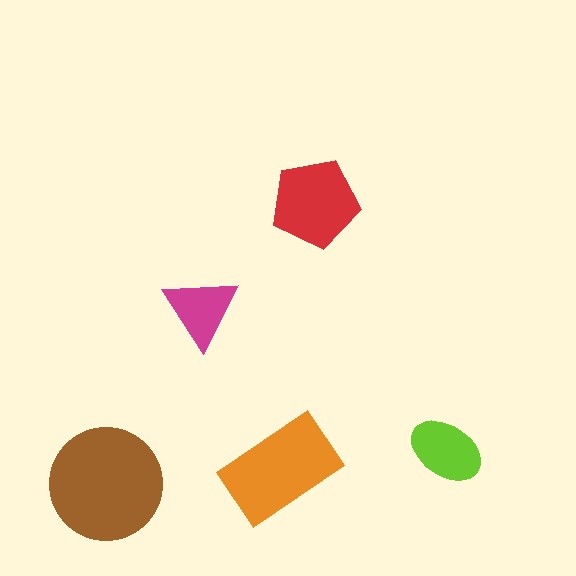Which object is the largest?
The brown circle.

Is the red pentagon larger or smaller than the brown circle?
Smaller.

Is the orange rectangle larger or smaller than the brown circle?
Smaller.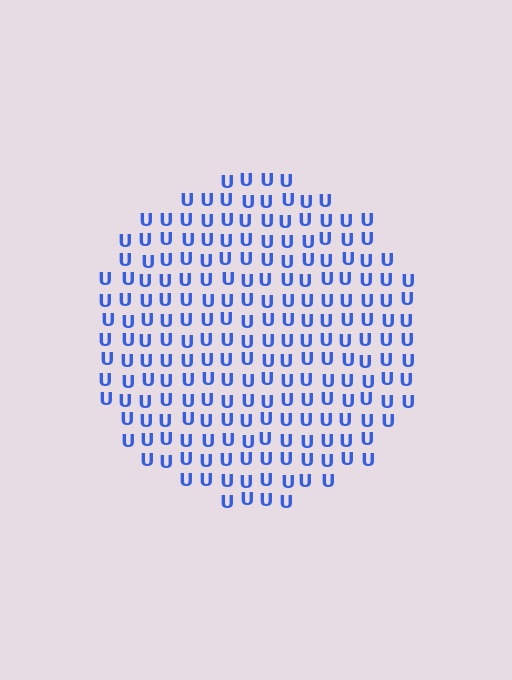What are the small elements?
The small elements are letter U's.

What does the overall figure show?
The overall figure shows a circle.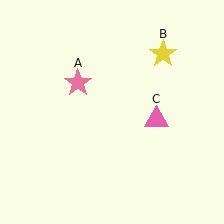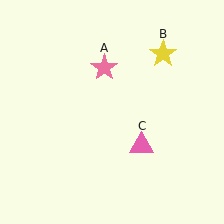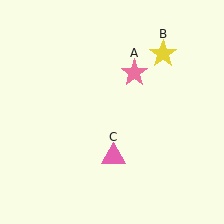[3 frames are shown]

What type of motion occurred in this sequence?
The pink star (object A), pink triangle (object C) rotated clockwise around the center of the scene.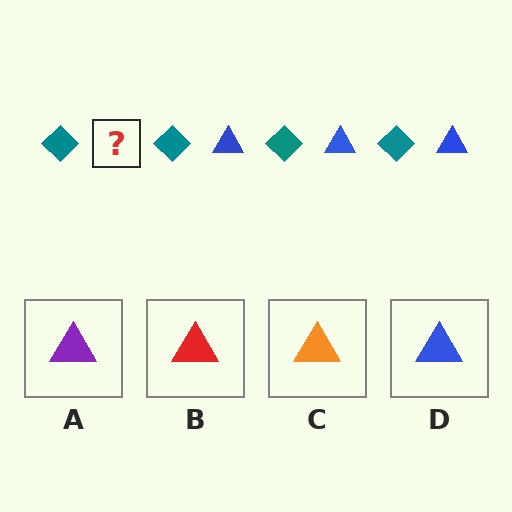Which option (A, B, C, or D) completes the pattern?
D.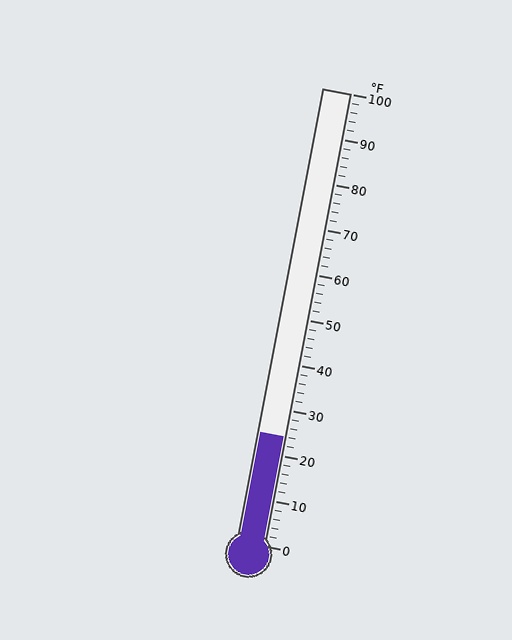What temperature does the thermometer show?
The thermometer shows approximately 24°F.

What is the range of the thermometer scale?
The thermometer scale ranges from 0°F to 100°F.